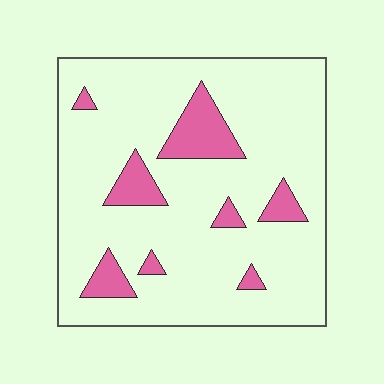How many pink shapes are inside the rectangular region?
8.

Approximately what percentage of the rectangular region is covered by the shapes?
Approximately 15%.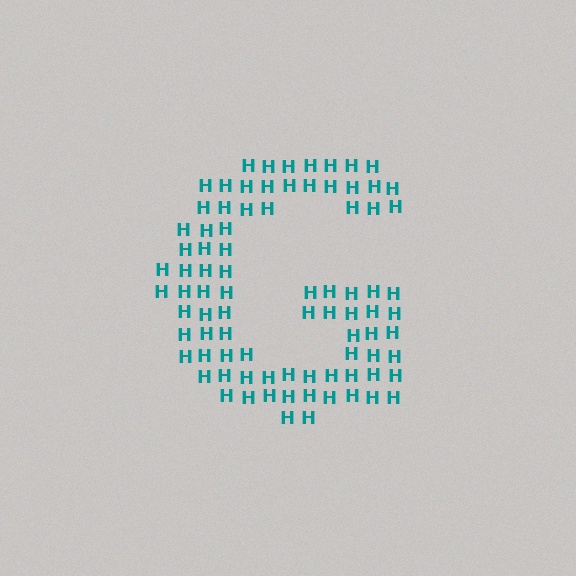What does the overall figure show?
The overall figure shows the letter G.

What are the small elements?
The small elements are letter H's.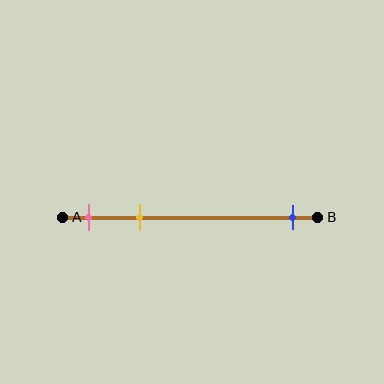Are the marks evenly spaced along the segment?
No, the marks are not evenly spaced.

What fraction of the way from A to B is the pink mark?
The pink mark is approximately 10% (0.1) of the way from A to B.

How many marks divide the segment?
There are 3 marks dividing the segment.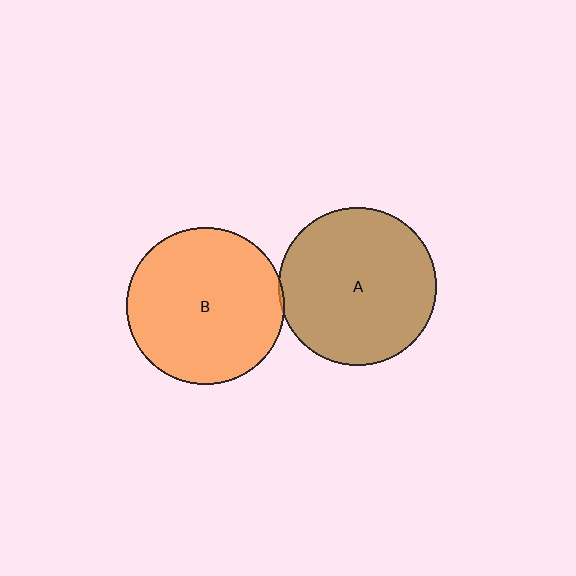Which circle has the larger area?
Circle A (brown).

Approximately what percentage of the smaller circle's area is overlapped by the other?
Approximately 5%.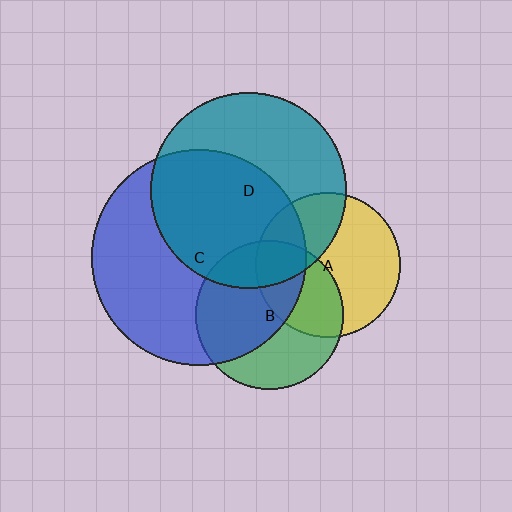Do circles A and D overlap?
Yes.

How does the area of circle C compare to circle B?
Approximately 2.1 times.